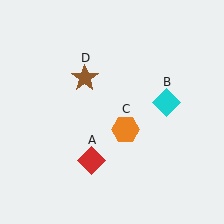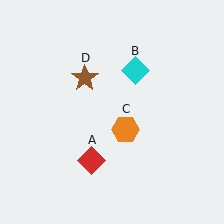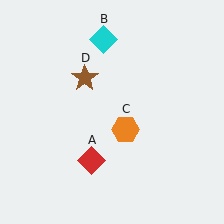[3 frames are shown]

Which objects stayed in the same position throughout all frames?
Red diamond (object A) and orange hexagon (object C) and brown star (object D) remained stationary.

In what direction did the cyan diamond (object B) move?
The cyan diamond (object B) moved up and to the left.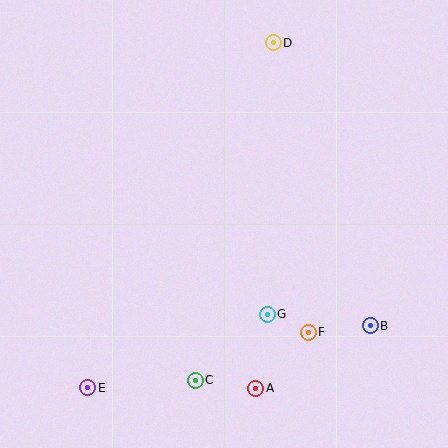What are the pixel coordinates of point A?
Point A is at (256, 388).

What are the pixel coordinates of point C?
Point C is at (195, 380).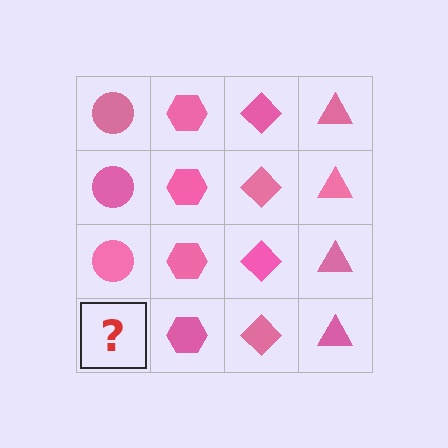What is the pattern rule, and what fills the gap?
The rule is that each column has a consistent shape. The gap should be filled with a pink circle.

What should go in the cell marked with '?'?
The missing cell should contain a pink circle.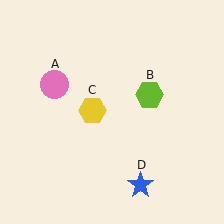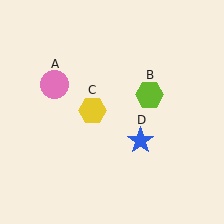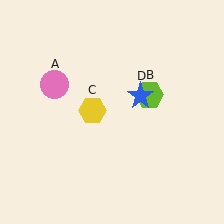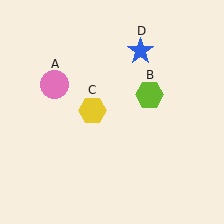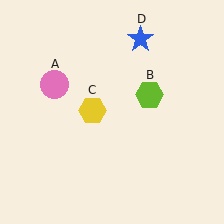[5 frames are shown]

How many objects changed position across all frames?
1 object changed position: blue star (object D).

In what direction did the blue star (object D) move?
The blue star (object D) moved up.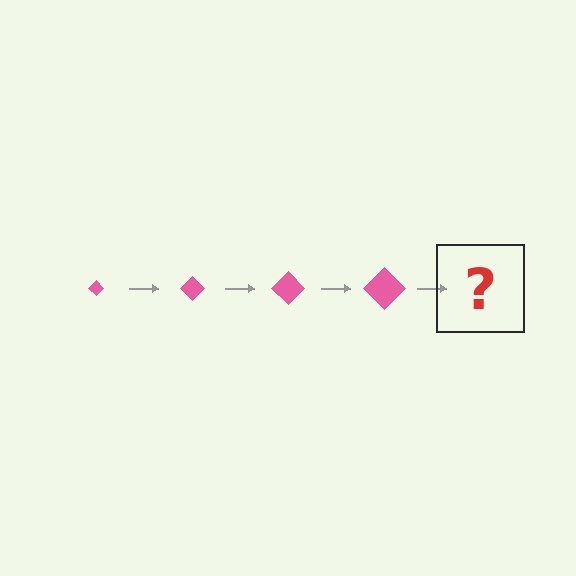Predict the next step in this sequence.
The next step is a pink diamond, larger than the previous one.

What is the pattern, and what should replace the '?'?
The pattern is that the diamond gets progressively larger each step. The '?' should be a pink diamond, larger than the previous one.